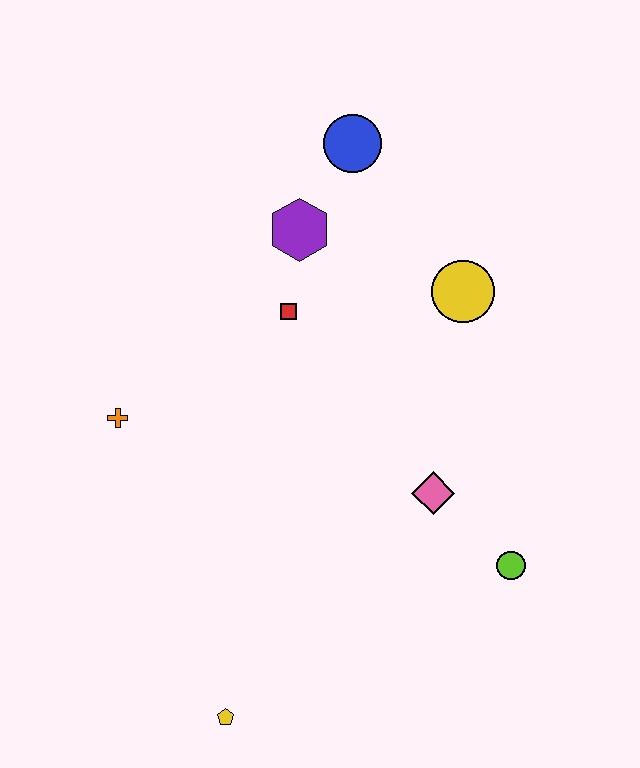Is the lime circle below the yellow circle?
Yes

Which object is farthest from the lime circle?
The blue circle is farthest from the lime circle.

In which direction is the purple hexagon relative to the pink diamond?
The purple hexagon is above the pink diamond.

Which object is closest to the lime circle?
The pink diamond is closest to the lime circle.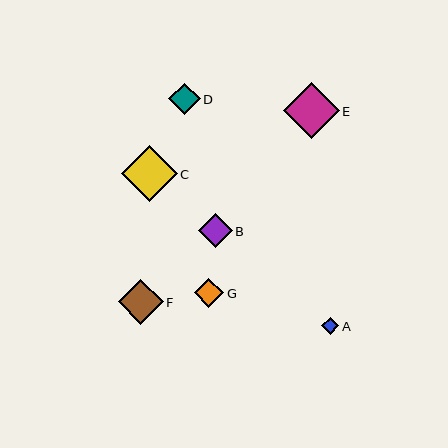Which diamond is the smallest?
Diamond A is the smallest with a size of approximately 17 pixels.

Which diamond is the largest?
Diamond C is the largest with a size of approximately 56 pixels.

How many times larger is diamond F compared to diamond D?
Diamond F is approximately 1.4 times the size of diamond D.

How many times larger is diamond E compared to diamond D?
Diamond E is approximately 1.8 times the size of diamond D.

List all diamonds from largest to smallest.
From largest to smallest: C, E, F, B, D, G, A.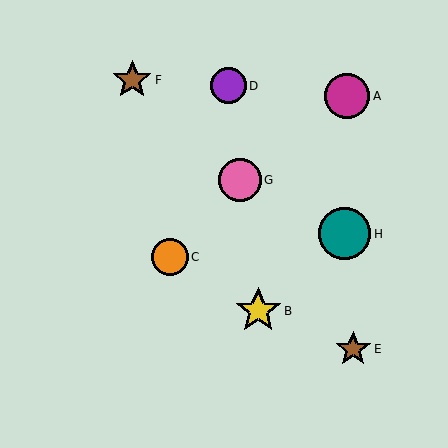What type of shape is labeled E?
Shape E is a brown star.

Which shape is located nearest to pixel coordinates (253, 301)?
The yellow star (labeled B) at (258, 311) is nearest to that location.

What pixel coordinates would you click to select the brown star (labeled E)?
Click at (353, 349) to select the brown star E.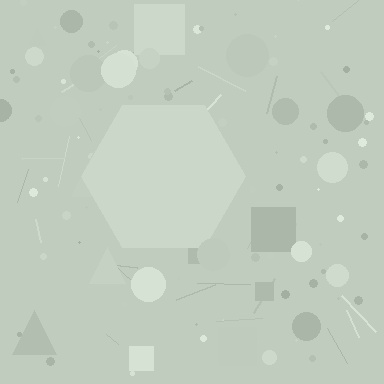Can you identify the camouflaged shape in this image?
The camouflaged shape is a hexagon.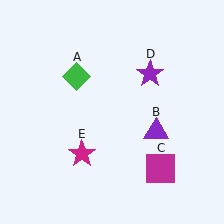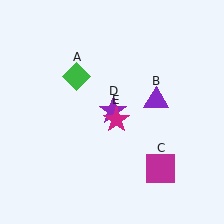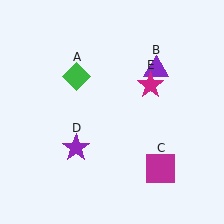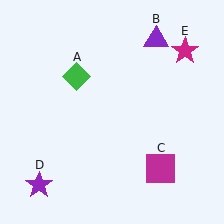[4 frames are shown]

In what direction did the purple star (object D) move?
The purple star (object D) moved down and to the left.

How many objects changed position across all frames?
3 objects changed position: purple triangle (object B), purple star (object D), magenta star (object E).